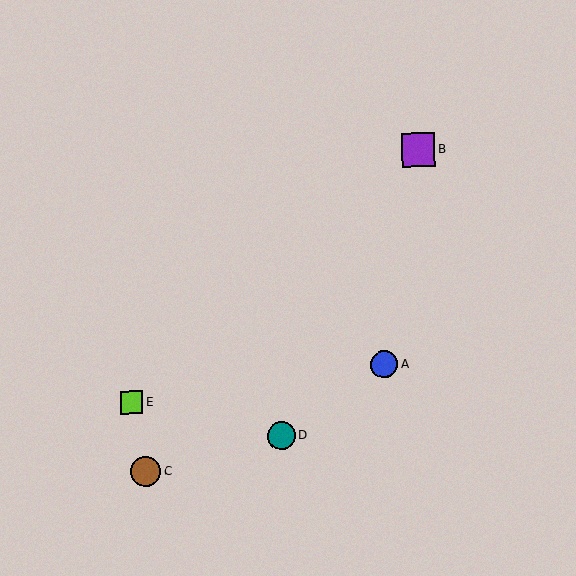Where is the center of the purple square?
The center of the purple square is at (418, 150).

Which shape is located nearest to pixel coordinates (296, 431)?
The teal circle (labeled D) at (281, 435) is nearest to that location.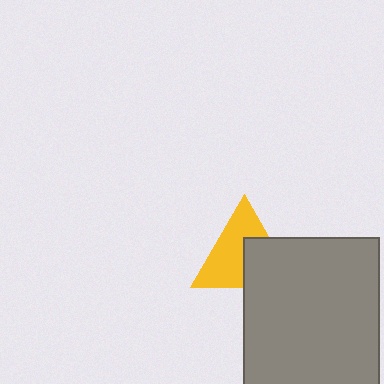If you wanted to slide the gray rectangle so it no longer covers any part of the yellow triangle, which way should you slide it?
Slide it toward the lower-right — that is the most direct way to separate the two shapes.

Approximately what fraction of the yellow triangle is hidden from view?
Roughly 40% of the yellow triangle is hidden behind the gray rectangle.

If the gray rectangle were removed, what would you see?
You would see the complete yellow triangle.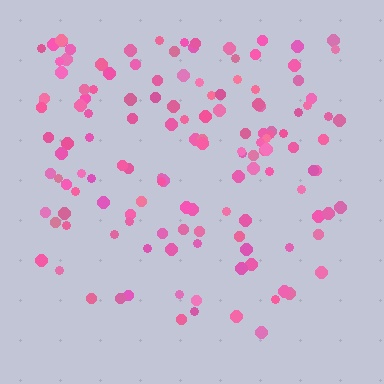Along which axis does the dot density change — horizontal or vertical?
Vertical.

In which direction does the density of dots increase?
From bottom to top, with the top side densest.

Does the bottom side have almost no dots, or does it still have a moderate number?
Still a moderate number, just noticeably fewer than the top.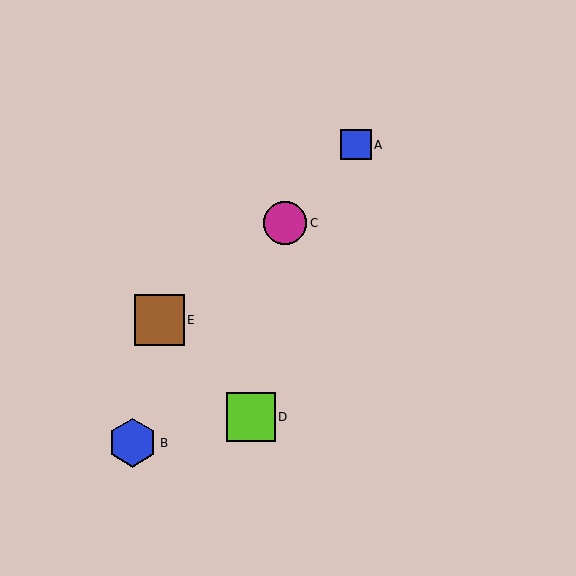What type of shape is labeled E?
Shape E is a brown square.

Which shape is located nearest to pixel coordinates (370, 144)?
The blue square (labeled A) at (356, 145) is nearest to that location.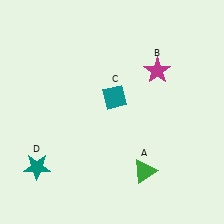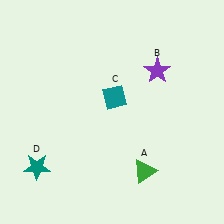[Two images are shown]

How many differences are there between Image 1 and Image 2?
There is 1 difference between the two images.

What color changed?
The star (B) changed from magenta in Image 1 to purple in Image 2.